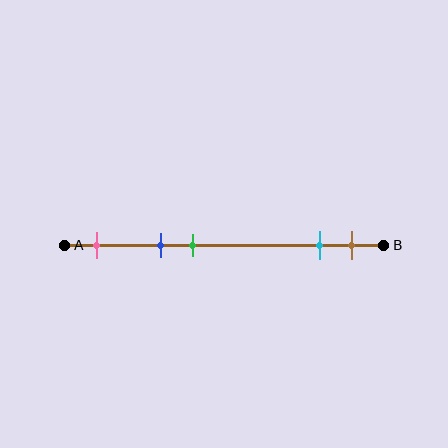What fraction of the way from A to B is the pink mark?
The pink mark is approximately 10% (0.1) of the way from A to B.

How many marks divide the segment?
There are 5 marks dividing the segment.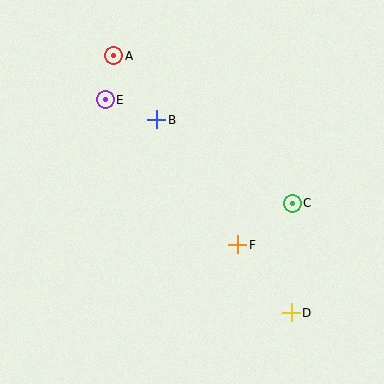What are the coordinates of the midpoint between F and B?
The midpoint between F and B is at (197, 182).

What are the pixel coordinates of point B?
Point B is at (157, 120).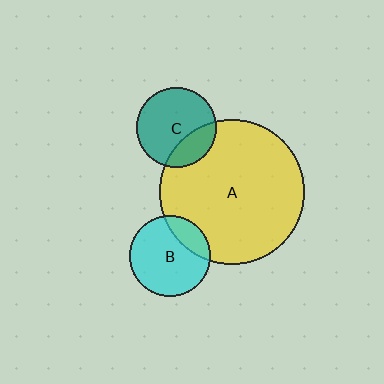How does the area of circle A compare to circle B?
Approximately 3.2 times.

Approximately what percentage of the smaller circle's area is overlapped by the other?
Approximately 25%.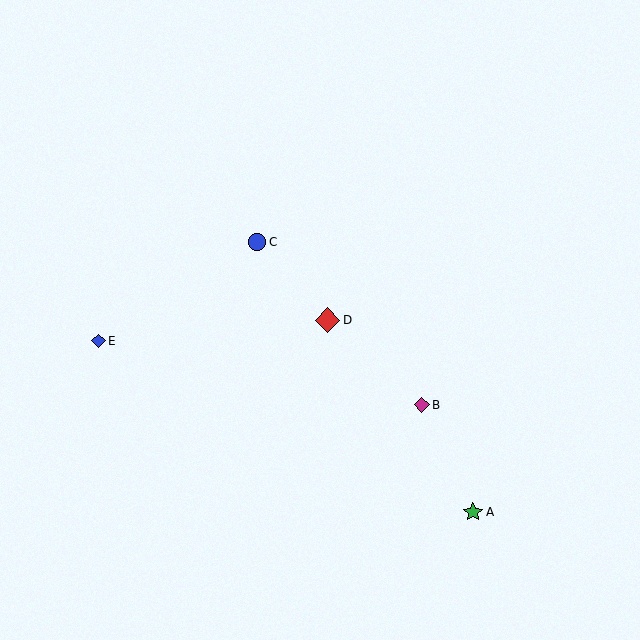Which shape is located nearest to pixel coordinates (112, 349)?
The blue diamond (labeled E) at (99, 341) is nearest to that location.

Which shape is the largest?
The red diamond (labeled D) is the largest.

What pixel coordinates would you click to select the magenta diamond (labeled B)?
Click at (422, 405) to select the magenta diamond B.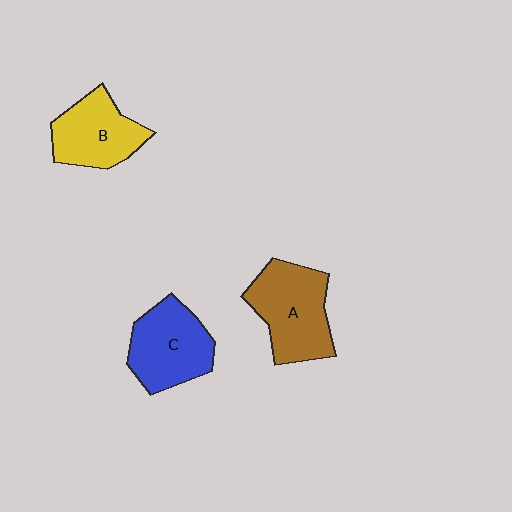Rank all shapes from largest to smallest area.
From largest to smallest: A (brown), C (blue), B (yellow).